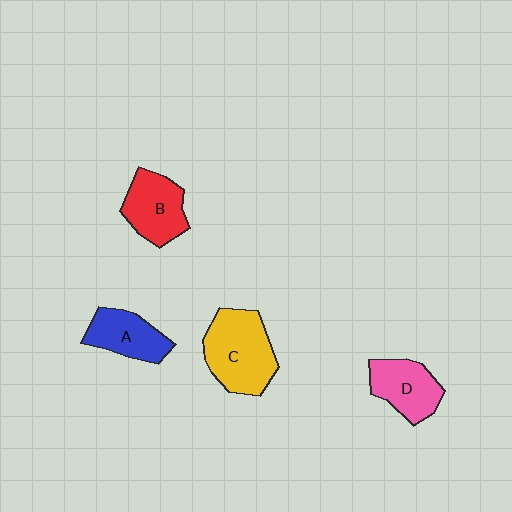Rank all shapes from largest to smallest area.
From largest to smallest: C (yellow), B (red), D (pink), A (blue).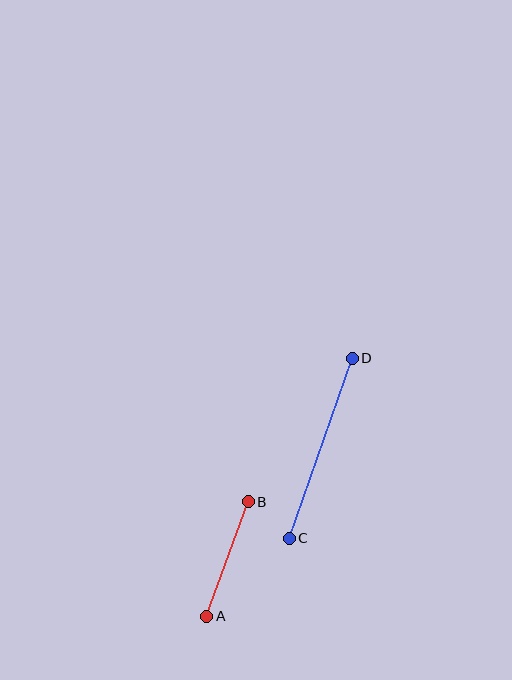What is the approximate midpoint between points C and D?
The midpoint is at approximately (321, 448) pixels.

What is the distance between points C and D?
The distance is approximately 191 pixels.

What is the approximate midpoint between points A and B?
The midpoint is at approximately (228, 559) pixels.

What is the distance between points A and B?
The distance is approximately 122 pixels.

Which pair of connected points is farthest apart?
Points C and D are farthest apart.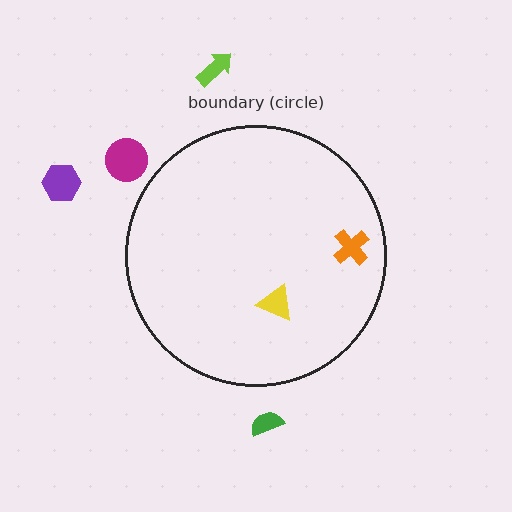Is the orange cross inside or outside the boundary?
Inside.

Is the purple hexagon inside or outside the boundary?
Outside.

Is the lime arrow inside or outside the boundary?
Outside.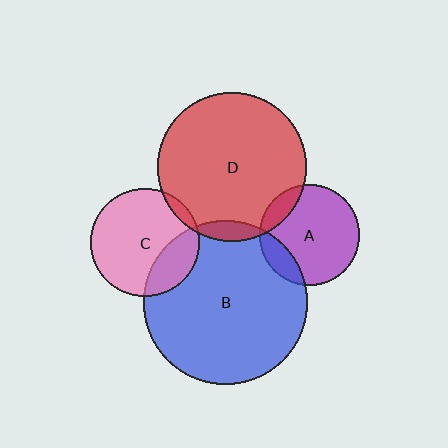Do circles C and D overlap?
Yes.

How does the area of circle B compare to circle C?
Approximately 2.3 times.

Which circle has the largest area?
Circle B (blue).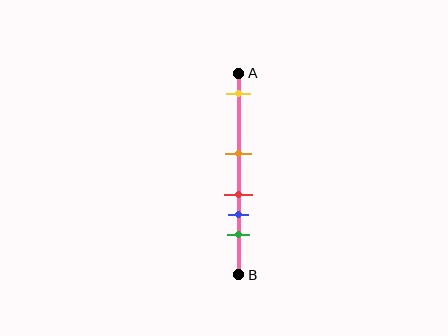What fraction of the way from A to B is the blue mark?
The blue mark is approximately 70% (0.7) of the way from A to B.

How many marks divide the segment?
There are 5 marks dividing the segment.